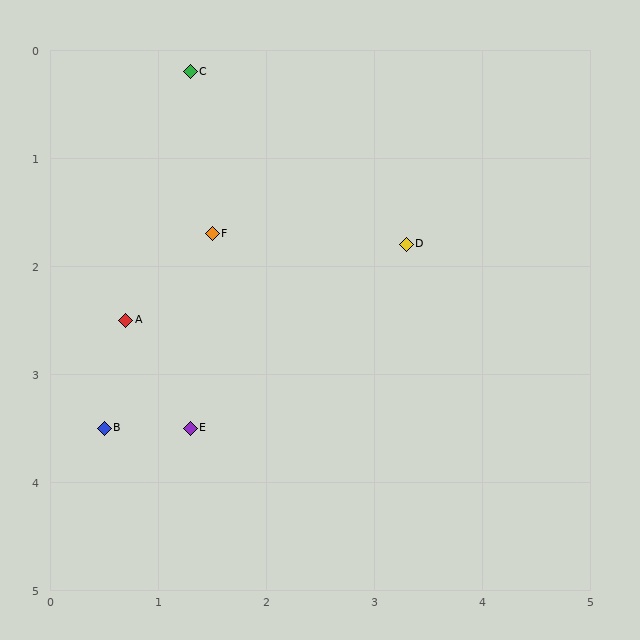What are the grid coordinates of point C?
Point C is at approximately (1.3, 0.2).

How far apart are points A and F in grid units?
Points A and F are about 1.1 grid units apart.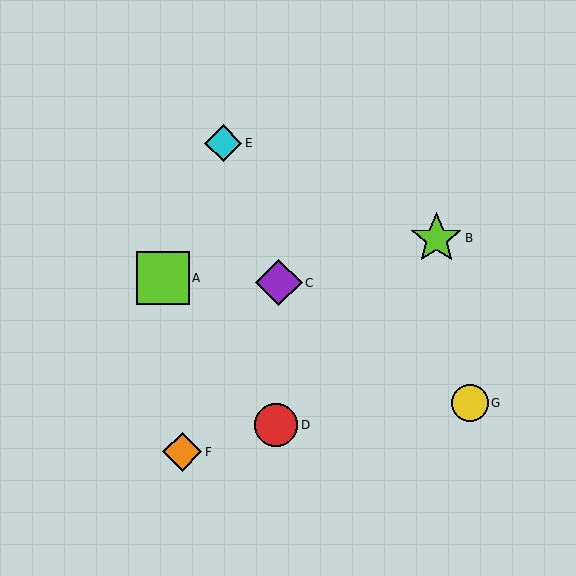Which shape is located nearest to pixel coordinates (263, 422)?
The red circle (labeled D) at (276, 425) is nearest to that location.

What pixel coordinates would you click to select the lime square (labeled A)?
Click at (163, 278) to select the lime square A.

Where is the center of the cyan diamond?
The center of the cyan diamond is at (223, 143).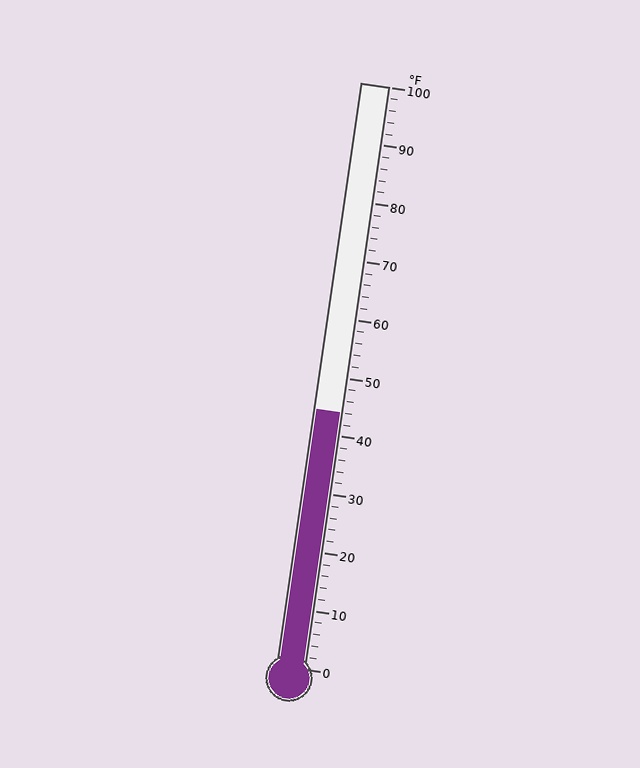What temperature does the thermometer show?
The thermometer shows approximately 44°F.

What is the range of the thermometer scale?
The thermometer scale ranges from 0°F to 100°F.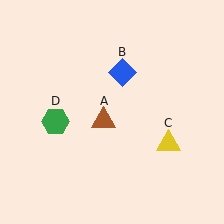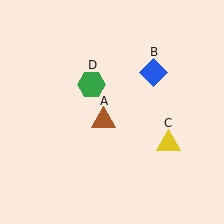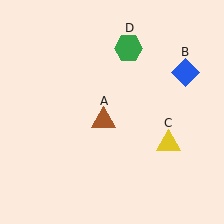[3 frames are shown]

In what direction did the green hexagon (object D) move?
The green hexagon (object D) moved up and to the right.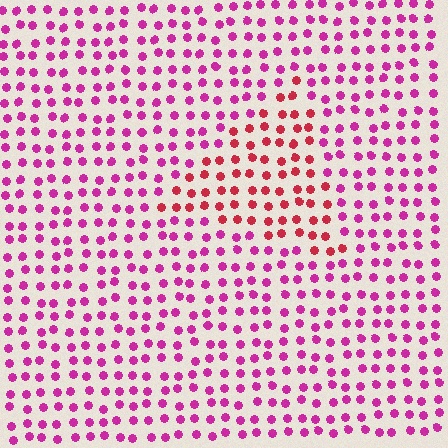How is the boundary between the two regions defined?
The boundary is defined purely by a slight shift in hue (about 35 degrees). Spacing, size, and orientation are identical on both sides.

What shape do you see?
I see a triangle.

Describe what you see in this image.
The image is filled with small magenta elements in a uniform arrangement. A triangle-shaped region is visible where the elements are tinted to a slightly different hue, forming a subtle color boundary.